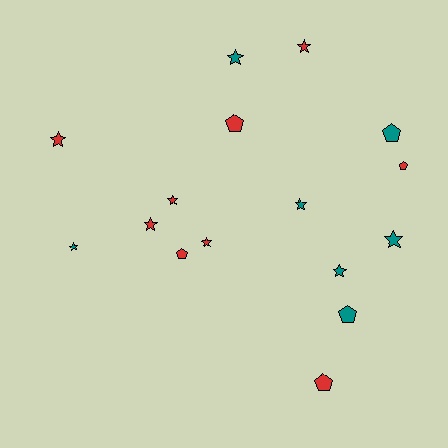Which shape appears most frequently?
Star, with 10 objects.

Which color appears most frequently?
Red, with 9 objects.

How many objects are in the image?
There are 16 objects.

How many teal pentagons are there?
There are 2 teal pentagons.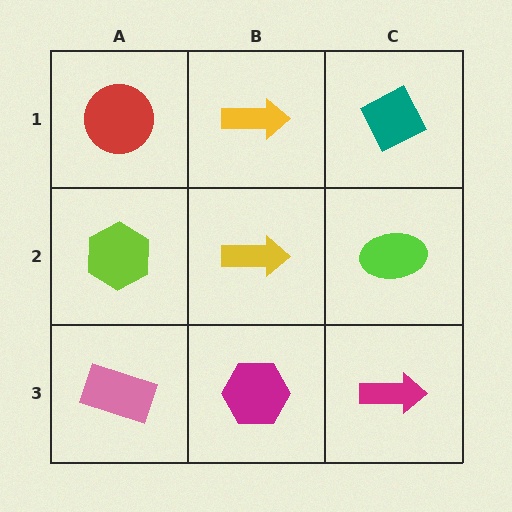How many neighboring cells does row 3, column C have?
2.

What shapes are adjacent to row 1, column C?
A lime ellipse (row 2, column C), a yellow arrow (row 1, column B).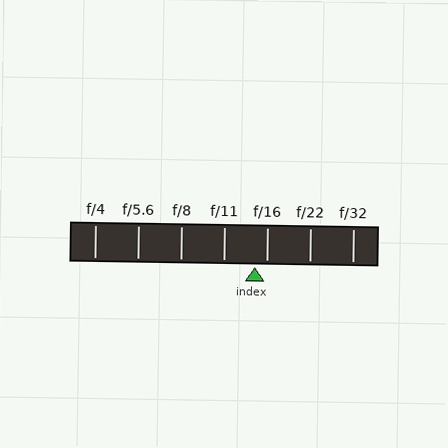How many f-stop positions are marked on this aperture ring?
There are 7 f-stop positions marked.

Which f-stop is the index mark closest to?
The index mark is closest to f/16.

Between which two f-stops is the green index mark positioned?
The index mark is between f/11 and f/16.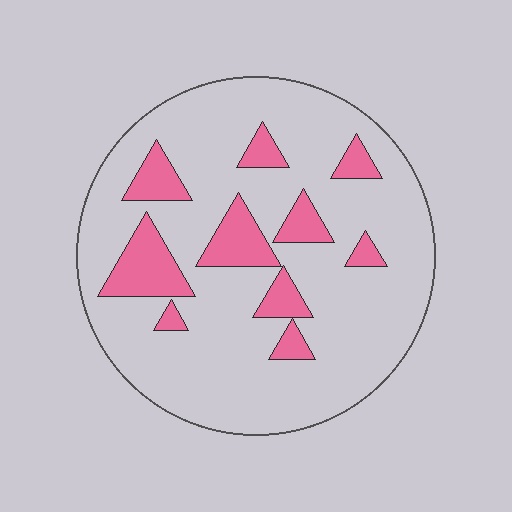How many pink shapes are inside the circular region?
10.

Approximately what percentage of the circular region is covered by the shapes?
Approximately 20%.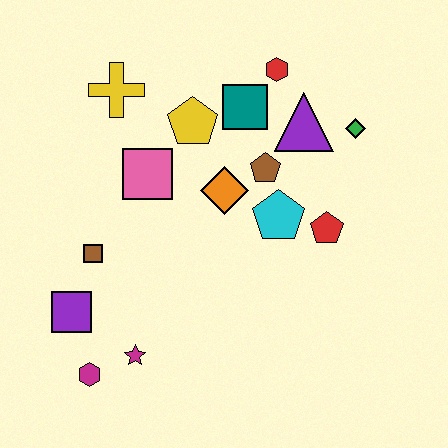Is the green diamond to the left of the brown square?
No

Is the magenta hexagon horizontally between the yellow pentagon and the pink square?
No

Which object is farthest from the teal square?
The magenta hexagon is farthest from the teal square.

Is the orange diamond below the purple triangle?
Yes